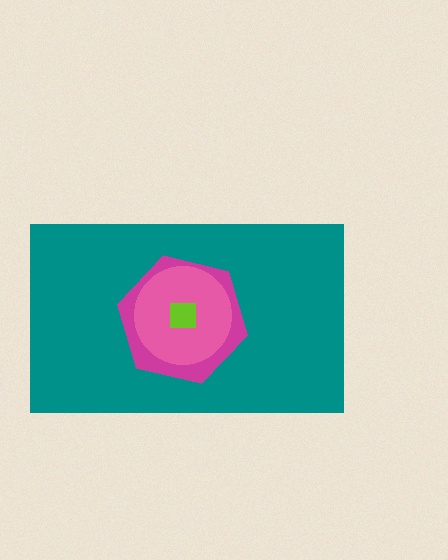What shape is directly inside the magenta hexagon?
The pink circle.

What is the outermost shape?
The teal rectangle.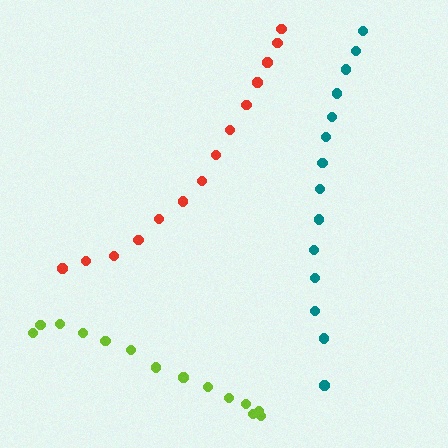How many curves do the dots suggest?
There are 3 distinct paths.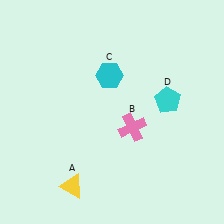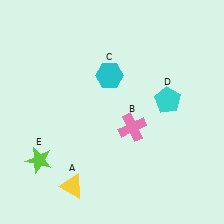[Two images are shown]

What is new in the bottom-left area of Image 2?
A lime star (E) was added in the bottom-left area of Image 2.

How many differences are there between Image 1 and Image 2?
There is 1 difference between the two images.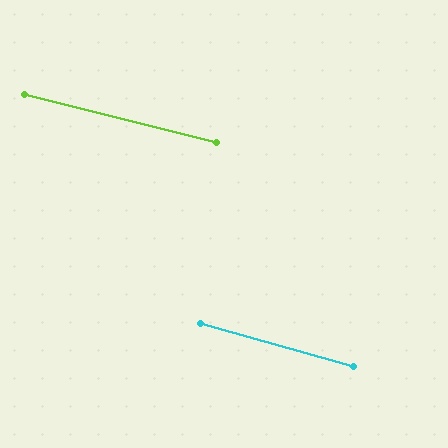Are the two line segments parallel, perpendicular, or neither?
Parallel — their directions differ by only 1.5°.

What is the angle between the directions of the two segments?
Approximately 1 degree.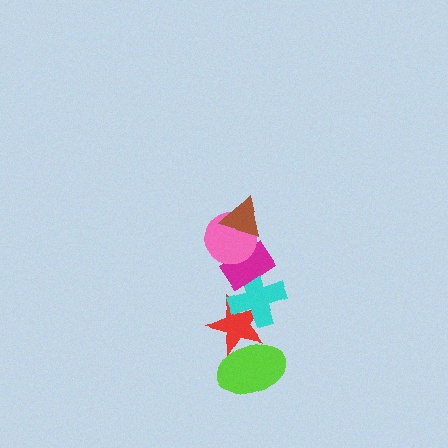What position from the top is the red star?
The red star is 5th from the top.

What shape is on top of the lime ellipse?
The red star is on top of the lime ellipse.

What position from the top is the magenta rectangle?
The magenta rectangle is 3rd from the top.